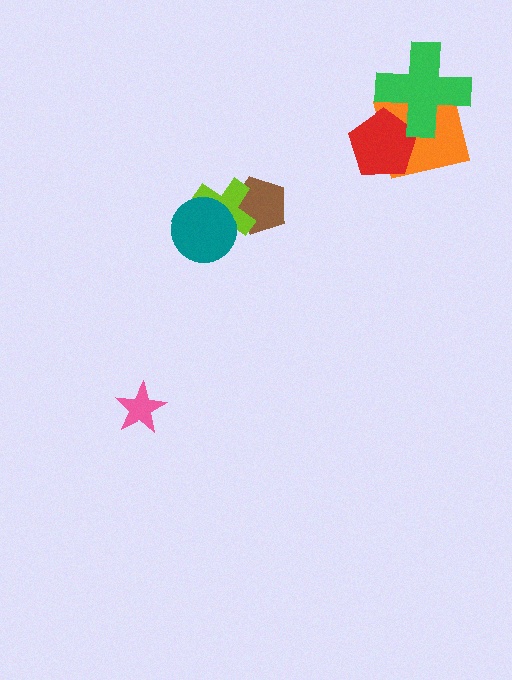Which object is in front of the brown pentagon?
The lime cross is in front of the brown pentagon.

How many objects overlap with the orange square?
2 objects overlap with the orange square.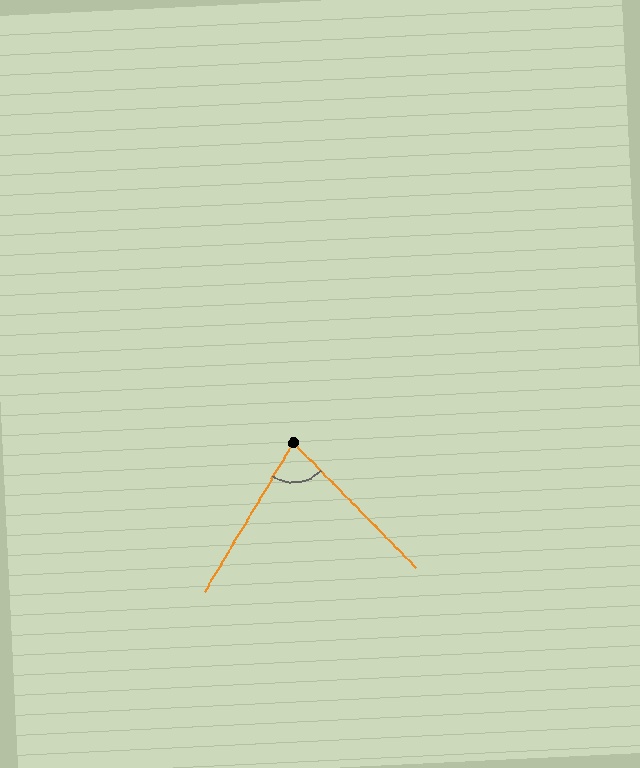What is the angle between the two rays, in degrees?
Approximately 75 degrees.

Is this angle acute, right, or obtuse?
It is acute.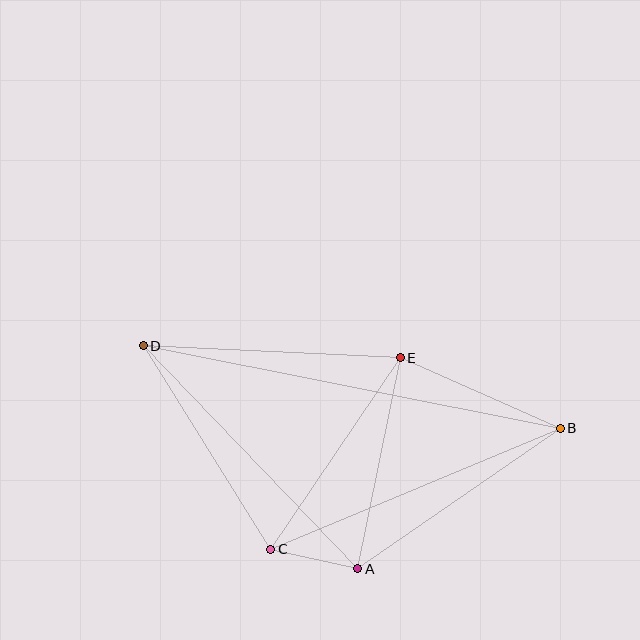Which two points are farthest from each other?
Points B and D are farthest from each other.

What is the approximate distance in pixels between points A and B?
The distance between A and B is approximately 246 pixels.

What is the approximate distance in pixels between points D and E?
The distance between D and E is approximately 257 pixels.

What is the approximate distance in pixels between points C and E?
The distance between C and E is approximately 231 pixels.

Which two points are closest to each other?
Points A and C are closest to each other.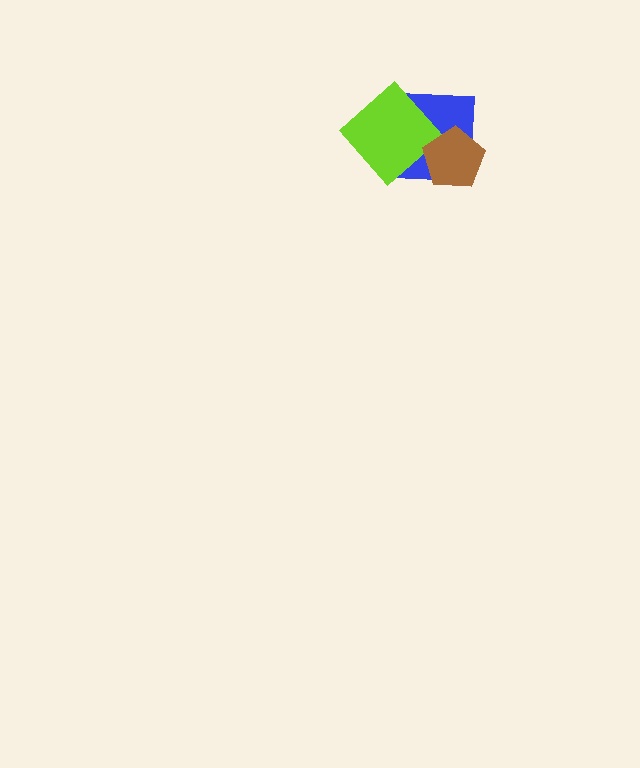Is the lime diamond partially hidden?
No, no other shape covers it.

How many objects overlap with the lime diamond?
1 object overlaps with the lime diamond.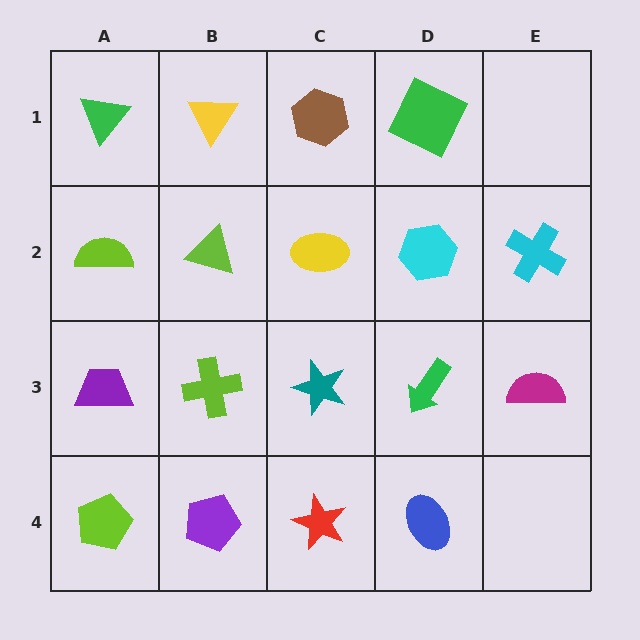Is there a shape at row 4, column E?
No, that cell is empty.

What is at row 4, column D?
A blue ellipse.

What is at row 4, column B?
A purple pentagon.